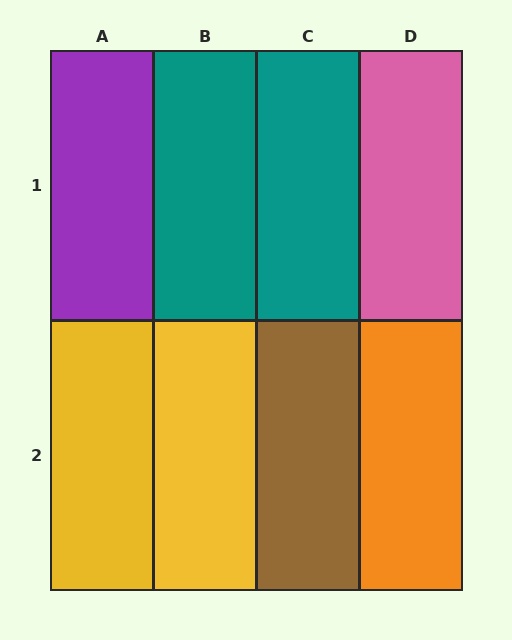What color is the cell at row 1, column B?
Teal.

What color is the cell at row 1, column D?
Pink.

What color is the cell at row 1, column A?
Purple.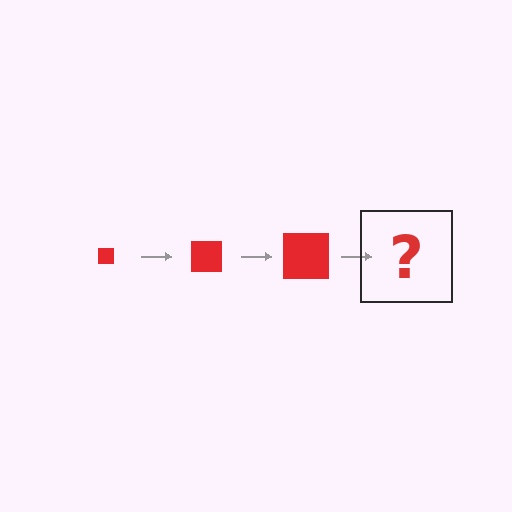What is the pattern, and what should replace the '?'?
The pattern is that the square gets progressively larger each step. The '?' should be a red square, larger than the previous one.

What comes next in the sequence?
The next element should be a red square, larger than the previous one.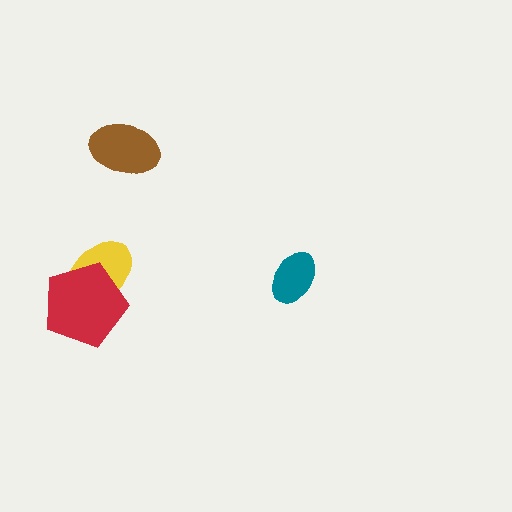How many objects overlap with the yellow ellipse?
1 object overlaps with the yellow ellipse.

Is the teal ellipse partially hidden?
No, no other shape covers it.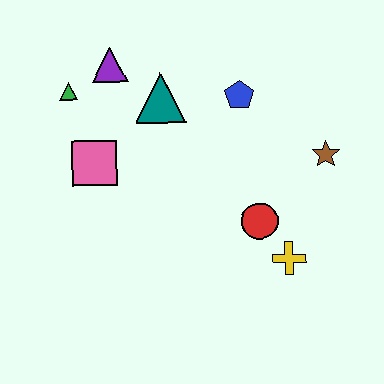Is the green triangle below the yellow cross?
No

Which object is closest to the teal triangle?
The purple triangle is closest to the teal triangle.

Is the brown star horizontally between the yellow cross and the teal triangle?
No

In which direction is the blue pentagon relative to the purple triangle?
The blue pentagon is to the right of the purple triangle.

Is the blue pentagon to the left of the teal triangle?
No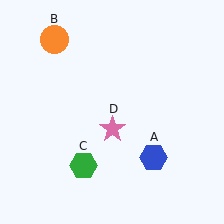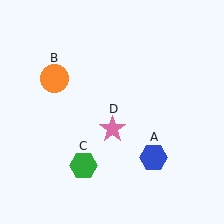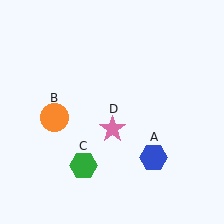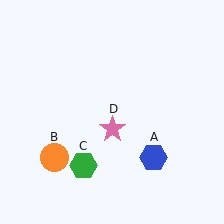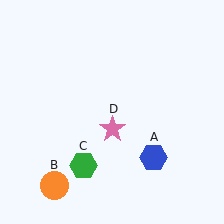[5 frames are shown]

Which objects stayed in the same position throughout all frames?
Blue hexagon (object A) and green hexagon (object C) and pink star (object D) remained stationary.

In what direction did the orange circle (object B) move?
The orange circle (object B) moved down.